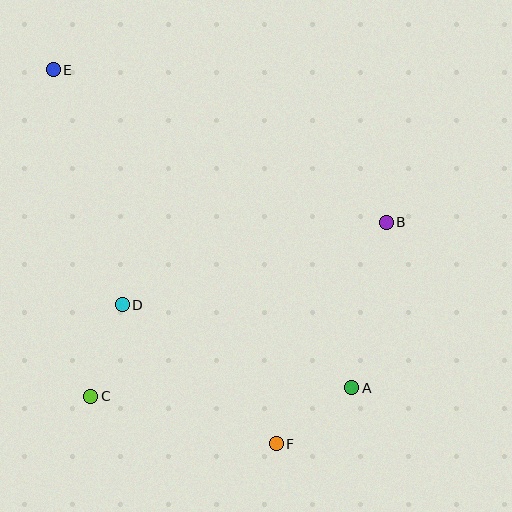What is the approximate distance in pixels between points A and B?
The distance between A and B is approximately 169 pixels.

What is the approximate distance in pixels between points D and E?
The distance between D and E is approximately 245 pixels.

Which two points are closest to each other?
Points A and F are closest to each other.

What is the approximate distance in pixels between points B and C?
The distance between B and C is approximately 343 pixels.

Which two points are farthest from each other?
Points A and E are farthest from each other.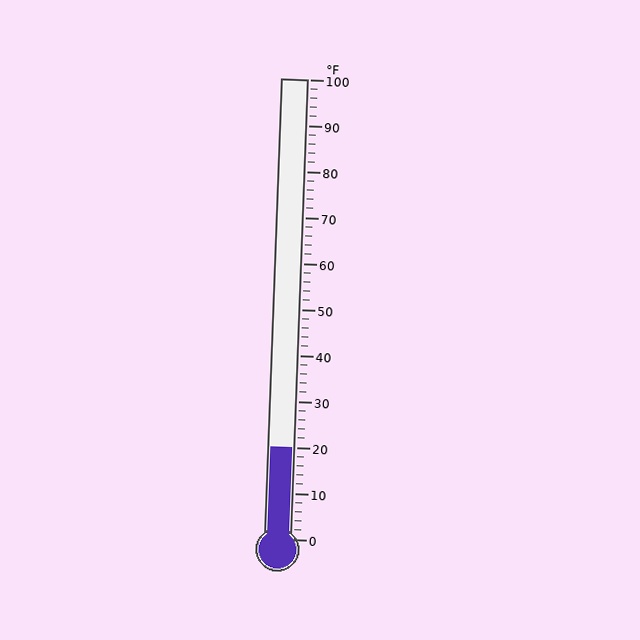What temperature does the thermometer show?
The thermometer shows approximately 20°F.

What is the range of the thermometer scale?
The thermometer scale ranges from 0°F to 100°F.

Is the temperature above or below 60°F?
The temperature is below 60°F.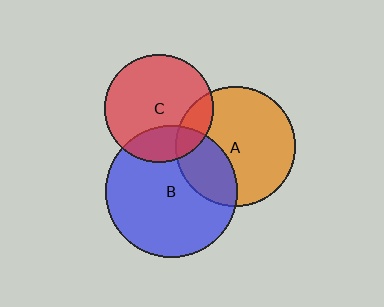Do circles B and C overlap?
Yes.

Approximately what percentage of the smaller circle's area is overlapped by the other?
Approximately 25%.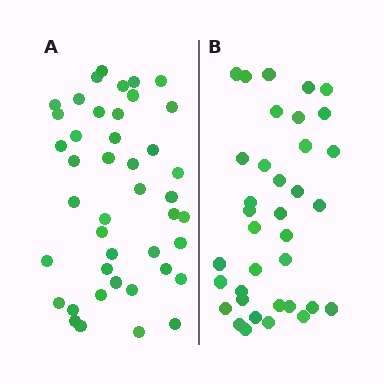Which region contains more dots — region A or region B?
Region A (the left region) has more dots.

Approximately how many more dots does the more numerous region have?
Region A has roughly 8 or so more dots than region B.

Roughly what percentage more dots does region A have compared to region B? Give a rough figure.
About 20% more.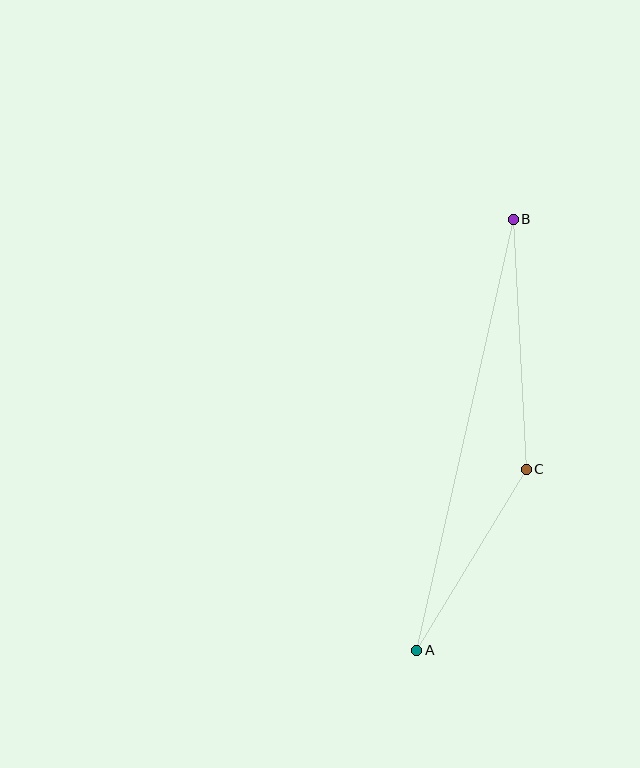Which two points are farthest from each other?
Points A and B are farthest from each other.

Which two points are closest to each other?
Points A and C are closest to each other.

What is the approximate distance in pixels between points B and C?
The distance between B and C is approximately 251 pixels.